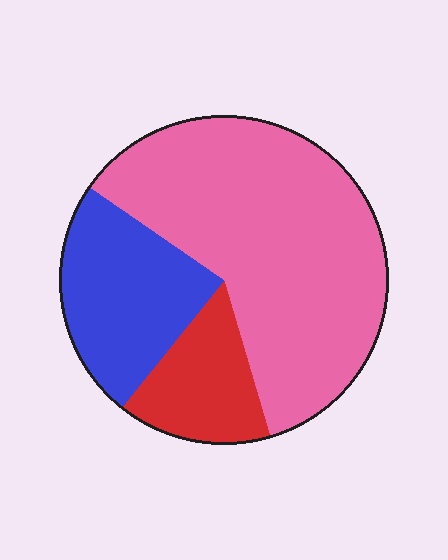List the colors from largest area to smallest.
From largest to smallest: pink, blue, red.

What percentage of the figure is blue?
Blue takes up between a sixth and a third of the figure.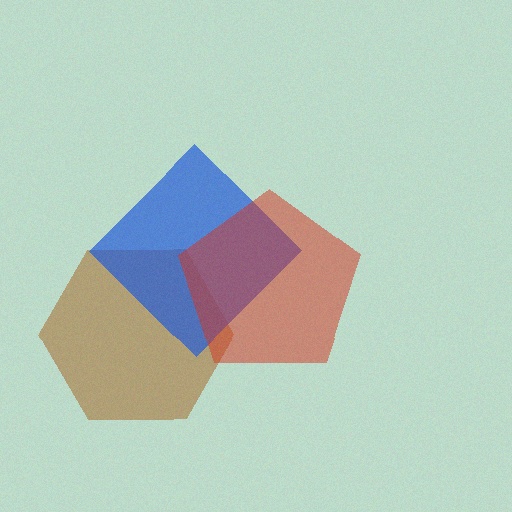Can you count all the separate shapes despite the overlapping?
Yes, there are 3 separate shapes.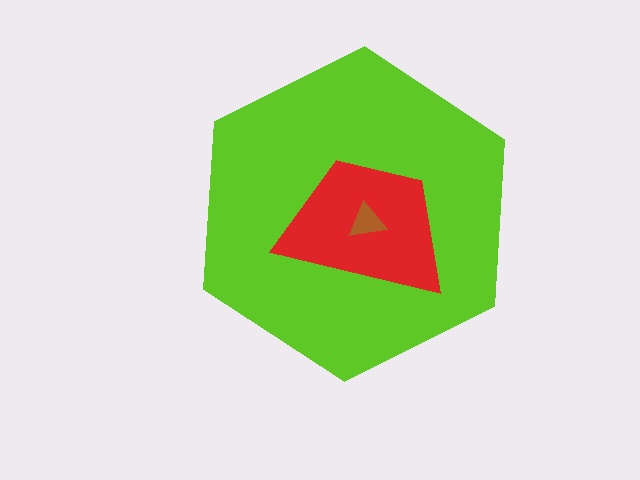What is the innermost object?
The brown triangle.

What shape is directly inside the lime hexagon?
The red trapezoid.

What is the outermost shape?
The lime hexagon.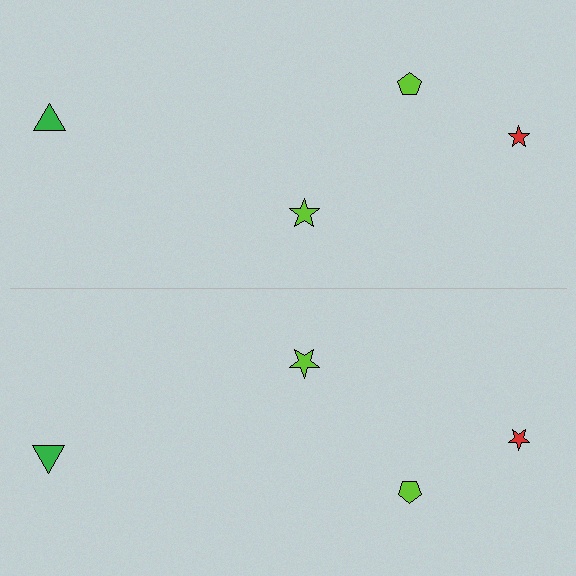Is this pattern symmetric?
Yes, this pattern has bilateral (reflection) symmetry.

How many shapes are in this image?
There are 8 shapes in this image.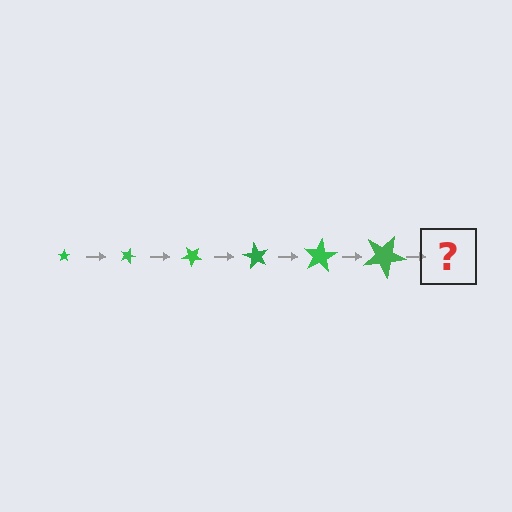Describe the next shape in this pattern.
It should be a star, larger than the previous one and rotated 120 degrees from the start.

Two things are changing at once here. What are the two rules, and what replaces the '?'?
The two rules are that the star grows larger each step and it rotates 20 degrees each step. The '?' should be a star, larger than the previous one and rotated 120 degrees from the start.